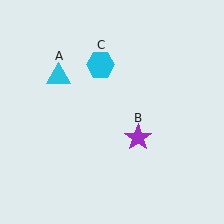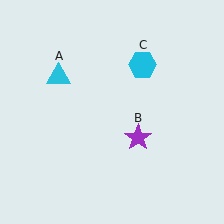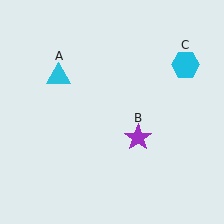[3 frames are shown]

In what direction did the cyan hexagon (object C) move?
The cyan hexagon (object C) moved right.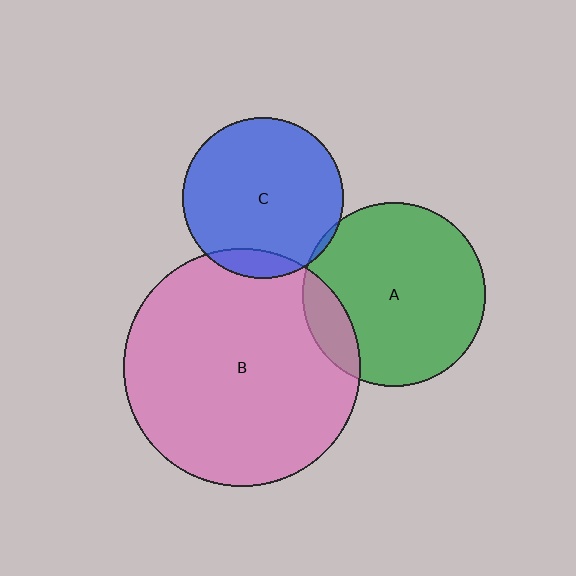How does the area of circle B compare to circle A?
Approximately 1.7 times.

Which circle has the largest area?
Circle B (pink).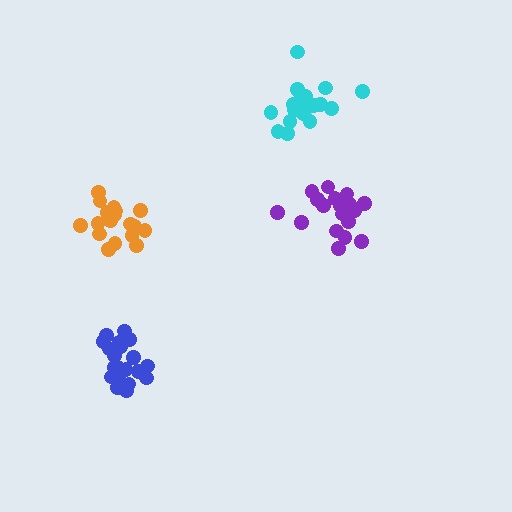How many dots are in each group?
Group 1: 18 dots, Group 2: 20 dots, Group 3: 20 dots, Group 4: 18 dots (76 total).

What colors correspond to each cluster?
The clusters are colored: orange, purple, blue, cyan.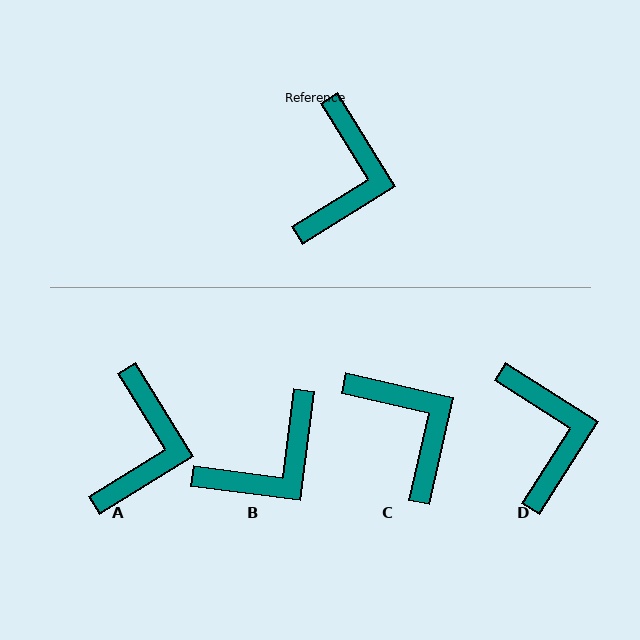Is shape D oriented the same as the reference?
No, it is off by about 26 degrees.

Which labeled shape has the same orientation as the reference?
A.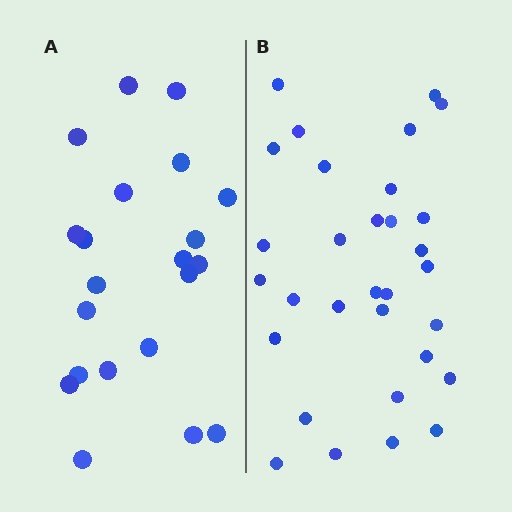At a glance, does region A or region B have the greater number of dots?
Region B (the right region) has more dots.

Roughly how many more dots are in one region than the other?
Region B has roughly 10 or so more dots than region A.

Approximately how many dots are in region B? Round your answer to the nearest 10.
About 30 dots. (The exact count is 31, which rounds to 30.)